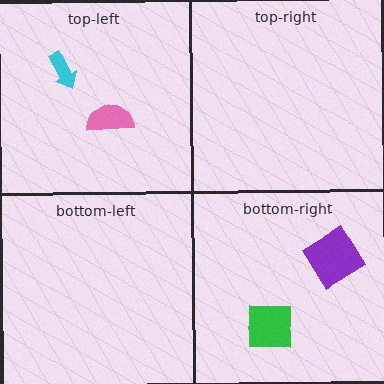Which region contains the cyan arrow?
The top-left region.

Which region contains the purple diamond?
The bottom-right region.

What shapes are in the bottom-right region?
The purple diamond, the green square.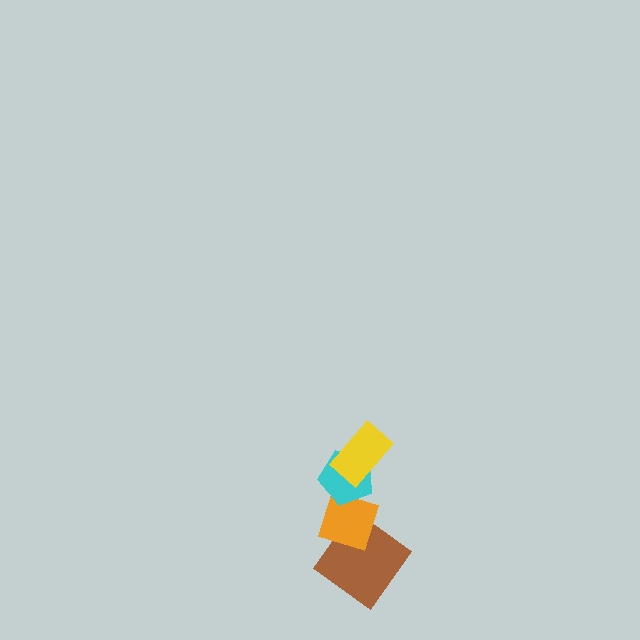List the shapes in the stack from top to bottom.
From top to bottom: the yellow rectangle, the cyan pentagon, the orange diamond, the brown diamond.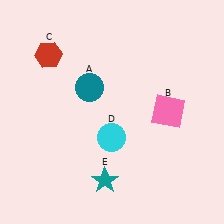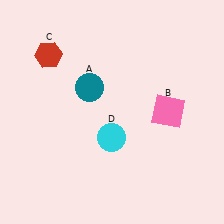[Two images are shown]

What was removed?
The teal star (E) was removed in Image 2.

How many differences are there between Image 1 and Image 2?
There is 1 difference between the two images.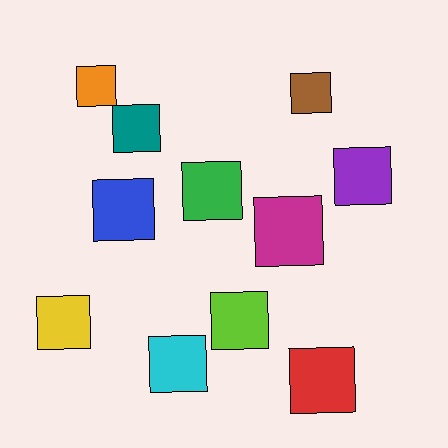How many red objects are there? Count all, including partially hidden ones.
There is 1 red object.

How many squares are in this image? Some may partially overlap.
There are 11 squares.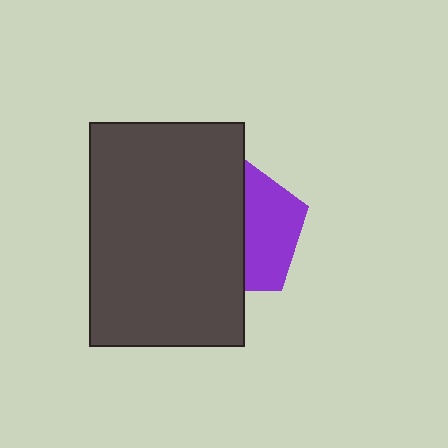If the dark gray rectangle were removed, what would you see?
You would see the complete purple pentagon.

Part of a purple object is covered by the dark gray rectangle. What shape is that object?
It is a pentagon.